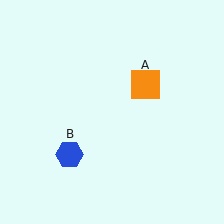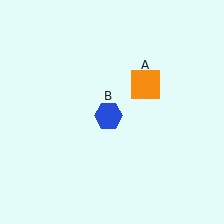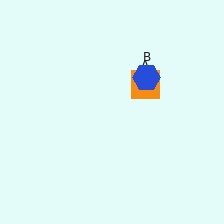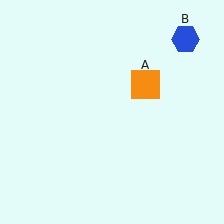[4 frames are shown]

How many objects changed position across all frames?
1 object changed position: blue hexagon (object B).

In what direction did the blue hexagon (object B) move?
The blue hexagon (object B) moved up and to the right.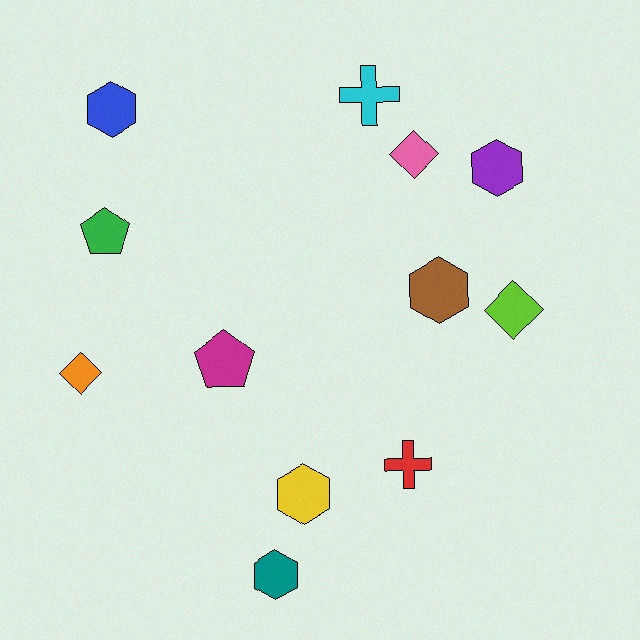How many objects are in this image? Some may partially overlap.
There are 12 objects.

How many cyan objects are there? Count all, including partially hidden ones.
There is 1 cyan object.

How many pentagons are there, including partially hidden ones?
There are 2 pentagons.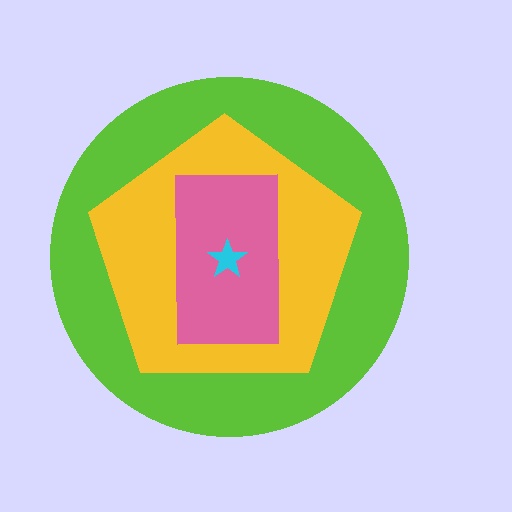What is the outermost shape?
The lime circle.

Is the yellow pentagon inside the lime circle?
Yes.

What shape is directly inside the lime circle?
The yellow pentagon.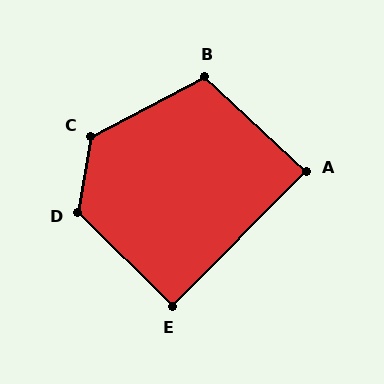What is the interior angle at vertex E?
Approximately 90 degrees (approximately right).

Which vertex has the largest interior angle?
C, at approximately 127 degrees.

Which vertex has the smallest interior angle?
A, at approximately 88 degrees.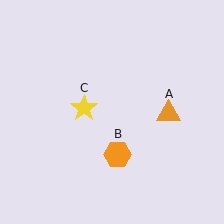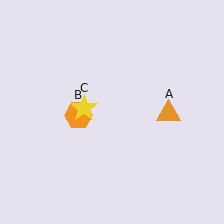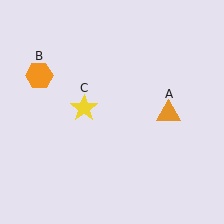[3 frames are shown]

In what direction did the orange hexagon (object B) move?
The orange hexagon (object B) moved up and to the left.